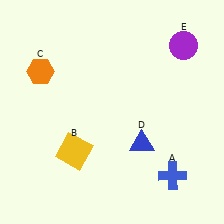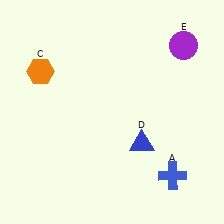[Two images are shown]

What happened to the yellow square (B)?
The yellow square (B) was removed in Image 2. It was in the bottom-left area of Image 1.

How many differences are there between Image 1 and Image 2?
There is 1 difference between the two images.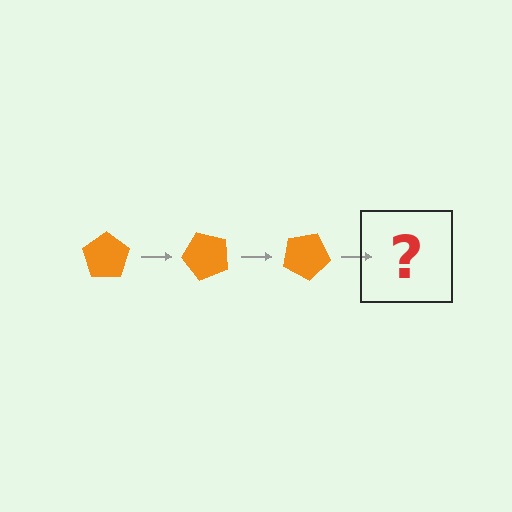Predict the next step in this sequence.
The next step is an orange pentagon rotated 150 degrees.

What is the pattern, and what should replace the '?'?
The pattern is that the pentagon rotates 50 degrees each step. The '?' should be an orange pentagon rotated 150 degrees.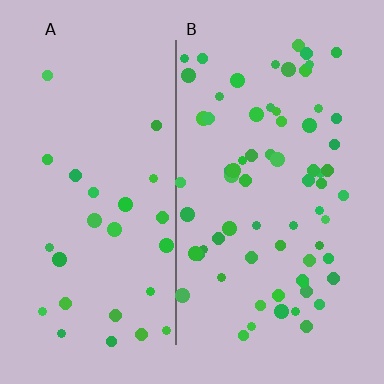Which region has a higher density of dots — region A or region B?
B (the right).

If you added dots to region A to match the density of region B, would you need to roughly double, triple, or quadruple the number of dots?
Approximately triple.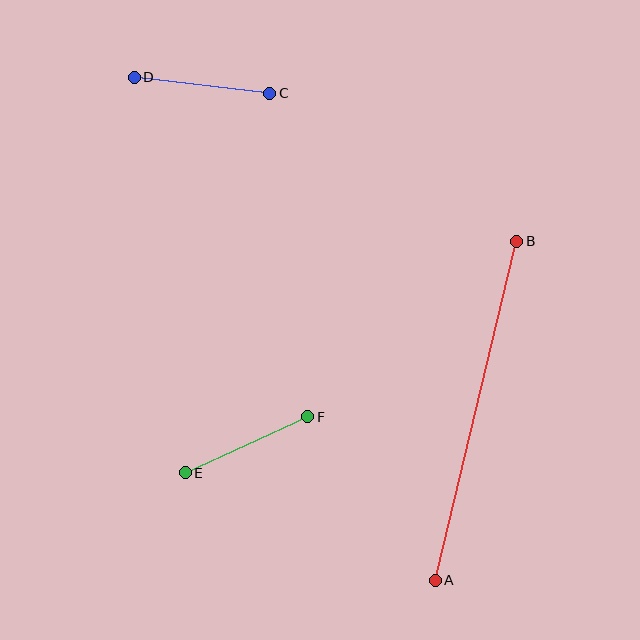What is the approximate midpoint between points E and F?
The midpoint is at approximately (246, 445) pixels.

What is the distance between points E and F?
The distance is approximately 135 pixels.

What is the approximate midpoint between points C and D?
The midpoint is at approximately (202, 85) pixels.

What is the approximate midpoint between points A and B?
The midpoint is at approximately (476, 411) pixels.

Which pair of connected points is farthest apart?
Points A and B are farthest apart.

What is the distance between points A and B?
The distance is approximately 349 pixels.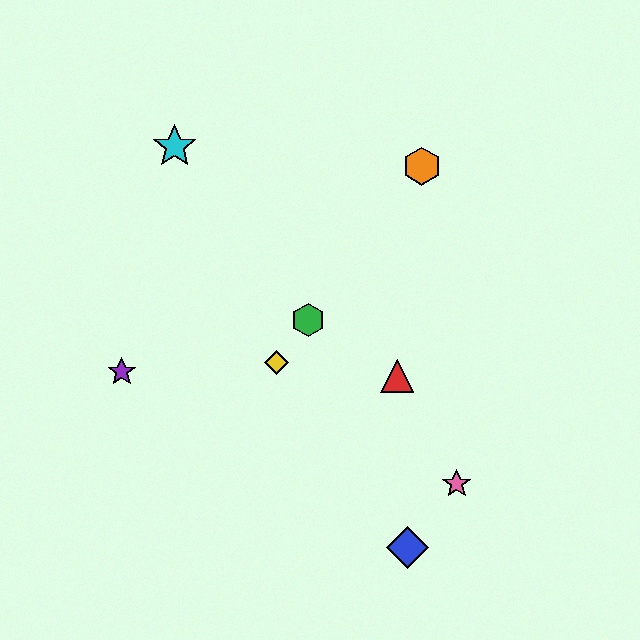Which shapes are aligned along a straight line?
The green hexagon, the yellow diamond, the orange hexagon are aligned along a straight line.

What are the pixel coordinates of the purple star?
The purple star is at (122, 372).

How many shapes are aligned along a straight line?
3 shapes (the green hexagon, the yellow diamond, the orange hexagon) are aligned along a straight line.